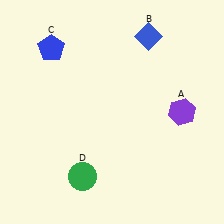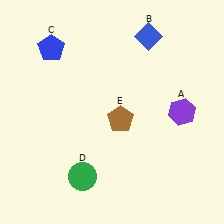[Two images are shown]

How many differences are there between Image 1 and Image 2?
There is 1 difference between the two images.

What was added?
A brown pentagon (E) was added in Image 2.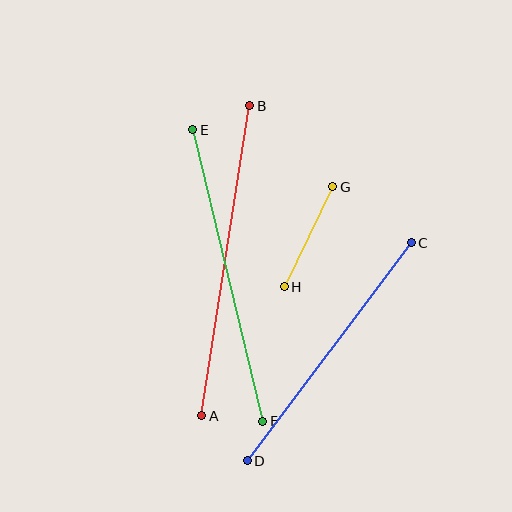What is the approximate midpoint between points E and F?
The midpoint is at approximately (228, 275) pixels.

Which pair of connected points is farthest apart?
Points A and B are farthest apart.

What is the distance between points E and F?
The distance is approximately 300 pixels.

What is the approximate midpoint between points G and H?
The midpoint is at approximately (308, 237) pixels.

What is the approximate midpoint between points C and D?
The midpoint is at approximately (329, 352) pixels.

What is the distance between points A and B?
The distance is approximately 314 pixels.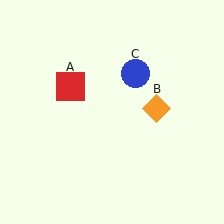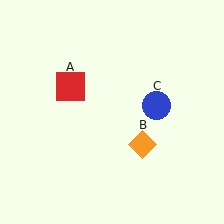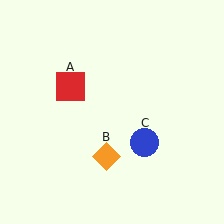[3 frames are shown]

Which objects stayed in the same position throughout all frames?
Red square (object A) remained stationary.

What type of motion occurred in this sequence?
The orange diamond (object B), blue circle (object C) rotated clockwise around the center of the scene.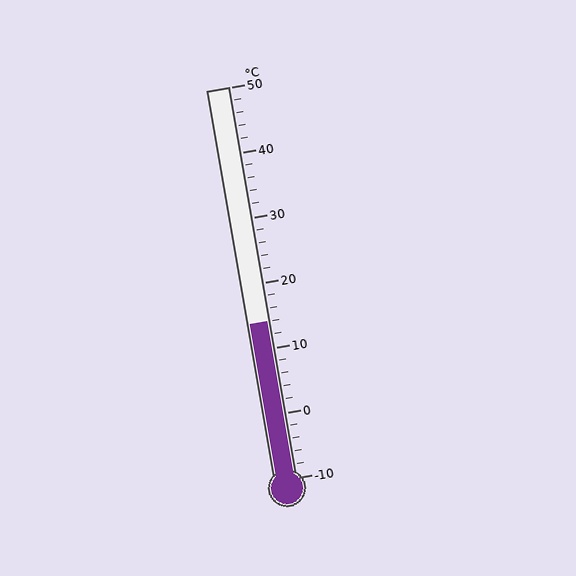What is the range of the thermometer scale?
The thermometer scale ranges from -10°C to 50°C.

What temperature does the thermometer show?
The thermometer shows approximately 14°C.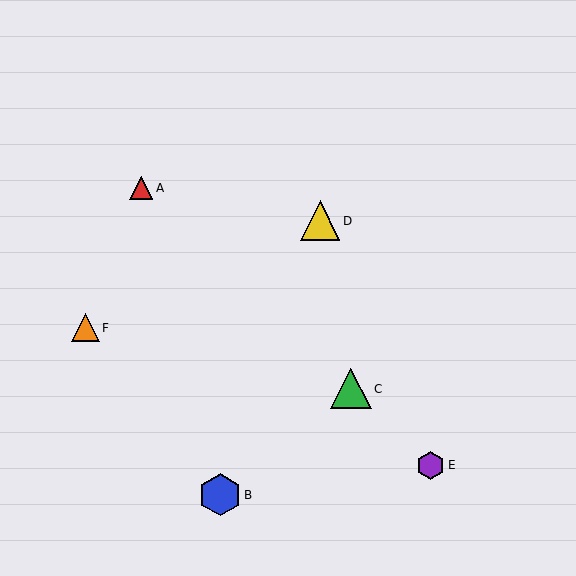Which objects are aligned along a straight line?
Objects A, C, E are aligned along a straight line.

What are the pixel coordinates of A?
Object A is at (141, 188).